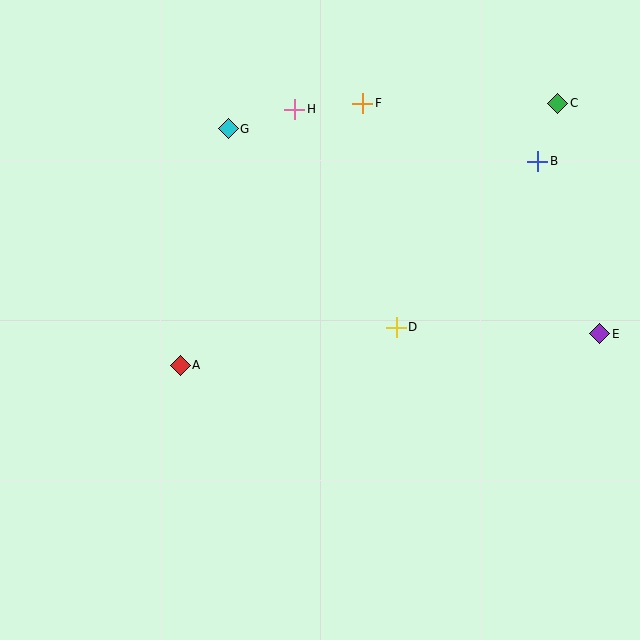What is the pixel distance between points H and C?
The distance between H and C is 264 pixels.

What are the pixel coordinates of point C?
Point C is at (558, 103).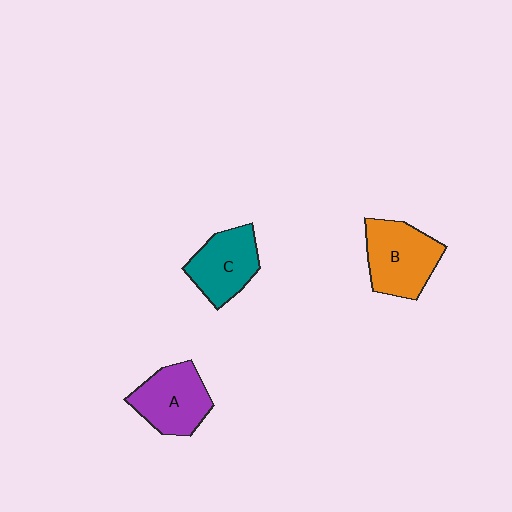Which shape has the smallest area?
Shape C (teal).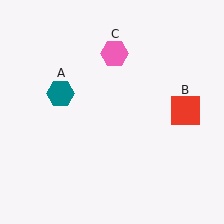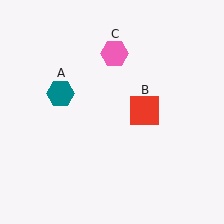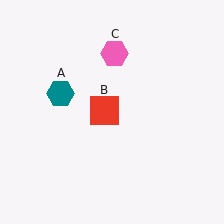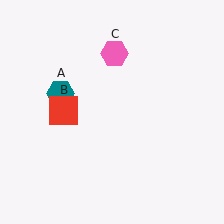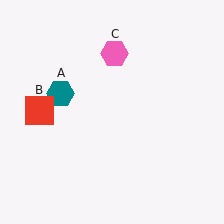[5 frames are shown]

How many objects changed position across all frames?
1 object changed position: red square (object B).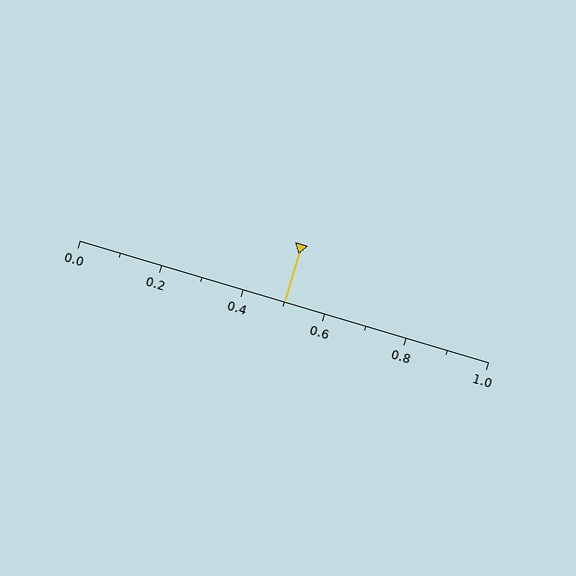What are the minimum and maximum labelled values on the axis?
The axis runs from 0.0 to 1.0.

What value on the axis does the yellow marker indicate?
The marker indicates approximately 0.5.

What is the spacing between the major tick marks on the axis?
The major ticks are spaced 0.2 apart.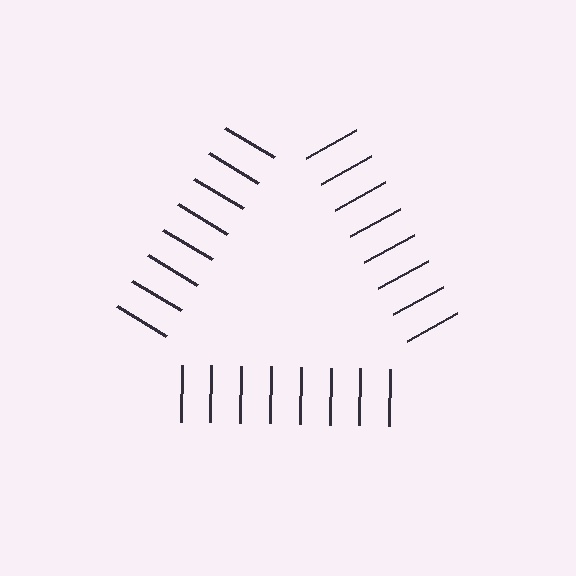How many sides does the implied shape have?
3 sides — the line-ends trace a triangle.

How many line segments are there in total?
24 — 8 along each of the 3 edges.